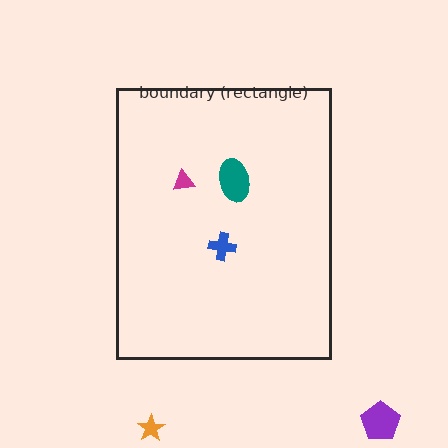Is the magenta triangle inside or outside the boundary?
Inside.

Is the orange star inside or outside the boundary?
Outside.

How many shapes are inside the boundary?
3 inside, 2 outside.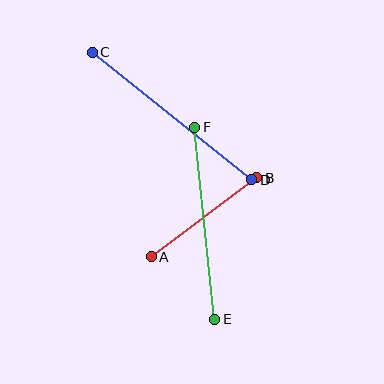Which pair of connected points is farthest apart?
Points C and D are farthest apart.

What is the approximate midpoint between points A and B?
The midpoint is at approximately (204, 217) pixels.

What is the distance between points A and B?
The distance is approximately 132 pixels.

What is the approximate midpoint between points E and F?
The midpoint is at approximately (205, 223) pixels.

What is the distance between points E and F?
The distance is approximately 193 pixels.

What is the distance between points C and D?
The distance is approximately 204 pixels.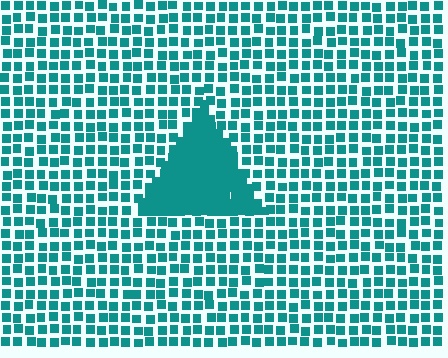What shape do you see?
I see a triangle.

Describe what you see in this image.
The image contains small teal elements arranged at two different densities. A triangle-shaped region is visible where the elements are more densely packed than the surrounding area.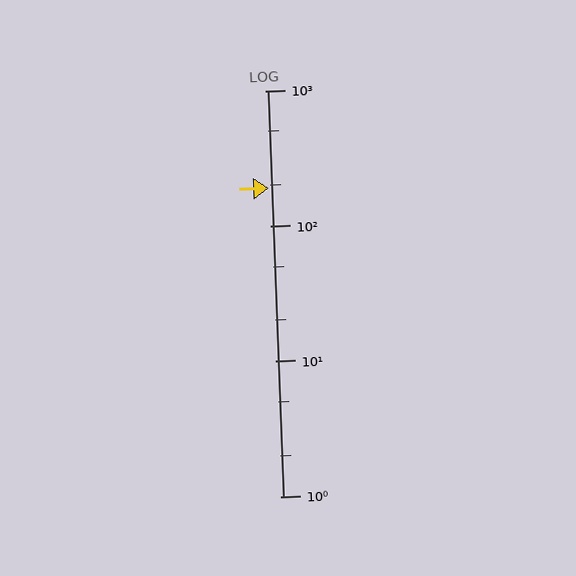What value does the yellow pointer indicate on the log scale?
The pointer indicates approximately 190.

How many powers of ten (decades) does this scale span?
The scale spans 3 decades, from 1 to 1000.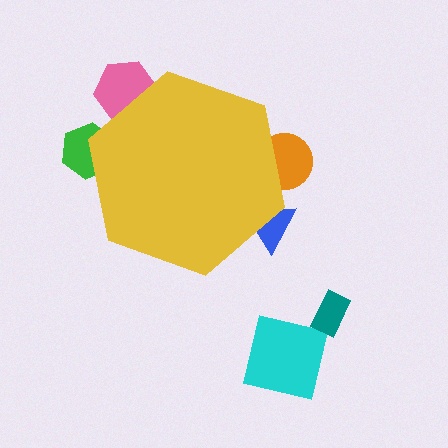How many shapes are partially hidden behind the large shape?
4 shapes are partially hidden.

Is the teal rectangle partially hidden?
No, the teal rectangle is fully visible.